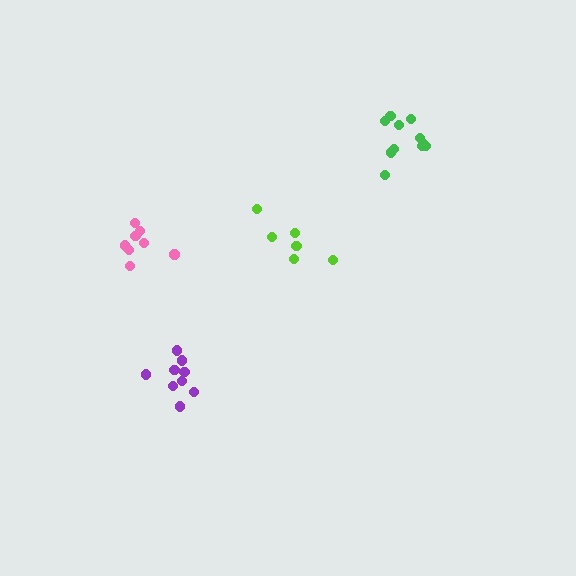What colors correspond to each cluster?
The clusters are colored: pink, green, purple, lime.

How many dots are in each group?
Group 1: 8 dots, Group 2: 11 dots, Group 3: 9 dots, Group 4: 6 dots (34 total).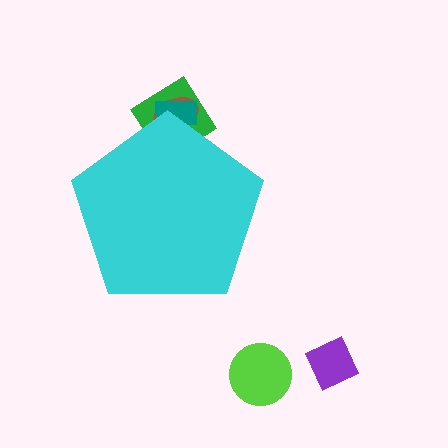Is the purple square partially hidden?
No, the purple square is fully visible.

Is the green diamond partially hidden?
Yes, the green diamond is partially hidden behind the cyan pentagon.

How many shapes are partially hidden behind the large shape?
3 shapes are partially hidden.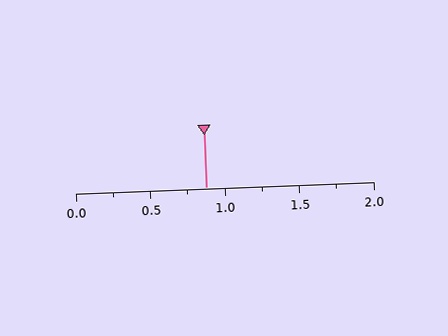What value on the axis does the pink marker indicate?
The marker indicates approximately 0.88.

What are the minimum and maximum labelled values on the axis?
The axis runs from 0.0 to 2.0.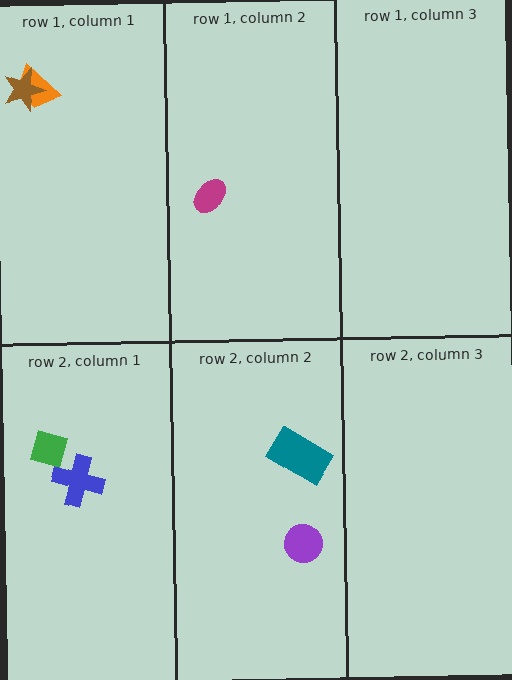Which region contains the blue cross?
The row 2, column 1 region.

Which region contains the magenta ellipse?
The row 1, column 2 region.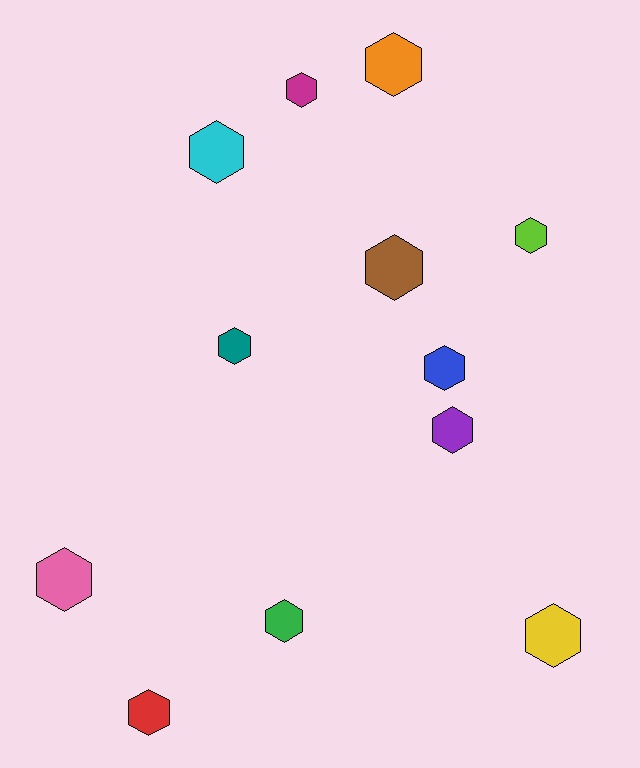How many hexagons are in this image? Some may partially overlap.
There are 12 hexagons.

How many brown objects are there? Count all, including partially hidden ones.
There is 1 brown object.